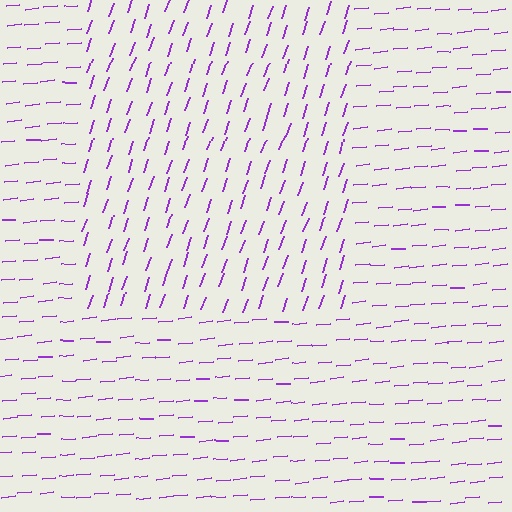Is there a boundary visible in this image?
Yes, there is a texture boundary formed by a change in line orientation.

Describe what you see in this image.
The image is filled with small purple line segments. A rectangle region in the image has lines oriented differently from the surrounding lines, creating a visible texture boundary.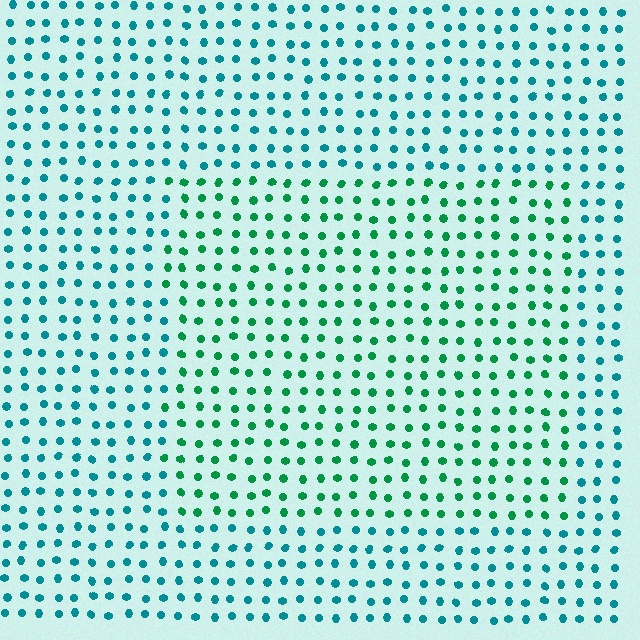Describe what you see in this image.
The image is filled with small teal elements in a uniform arrangement. A rectangle-shaped region is visible where the elements are tinted to a slightly different hue, forming a subtle color boundary.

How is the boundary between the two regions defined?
The boundary is defined purely by a slight shift in hue (about 36 degrees). Spacing, size, and orientation are identical on both sides.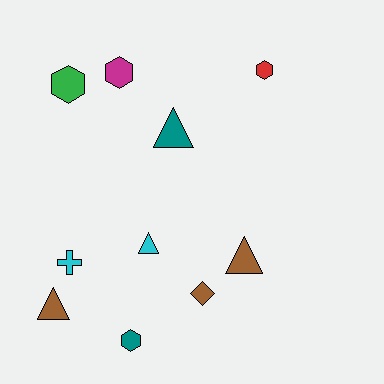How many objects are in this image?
There are 10 objects.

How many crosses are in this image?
There is 1 cross.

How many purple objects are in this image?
There are no purple objects.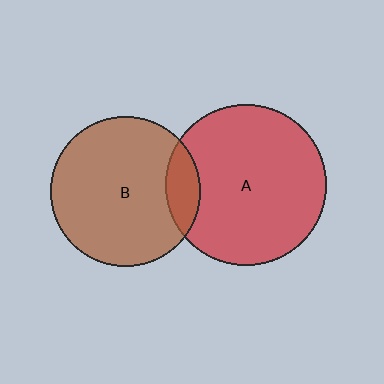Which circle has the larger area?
Circle A (red).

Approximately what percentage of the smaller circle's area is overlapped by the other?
Approximately 15%.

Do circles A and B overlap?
Yes.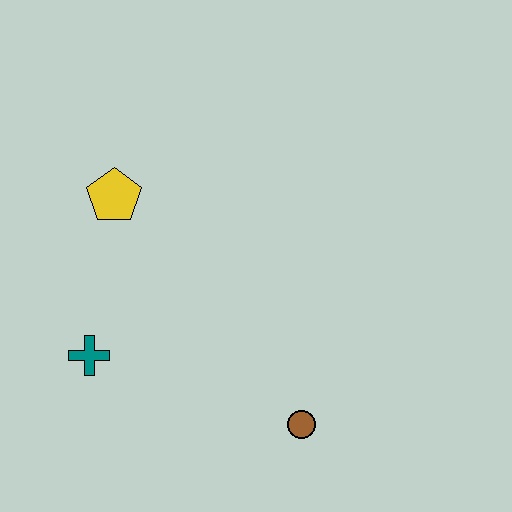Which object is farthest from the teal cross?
The brown circle is farthest from the teal cross.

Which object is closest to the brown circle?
The teal cross is closest to the brown circle.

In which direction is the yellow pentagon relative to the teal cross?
The yellow pentagon is above the teal cross.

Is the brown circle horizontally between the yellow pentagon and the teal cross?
No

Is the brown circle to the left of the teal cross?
No